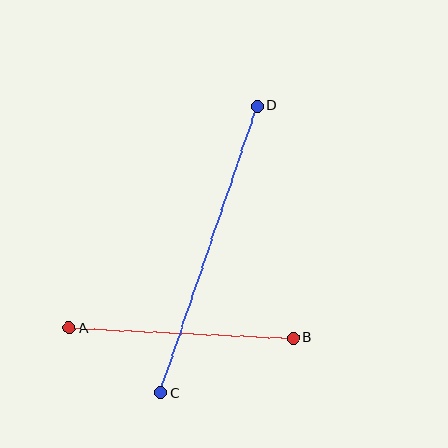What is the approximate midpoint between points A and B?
The midpoint is at approximately (181, 333) pixels.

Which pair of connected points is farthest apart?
Points C and D are farthest apart.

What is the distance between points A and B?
The distance is approximately 224 pixels.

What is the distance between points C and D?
The distance is approximately 303 pixels.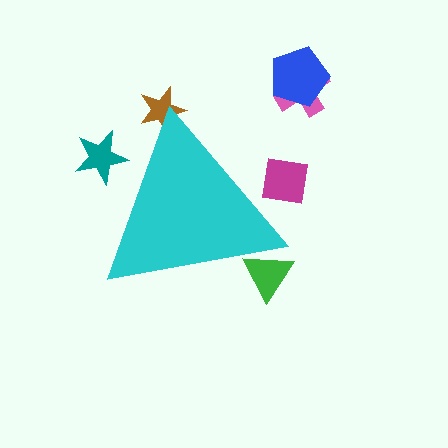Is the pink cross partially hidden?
No, the pink cross is fully visible.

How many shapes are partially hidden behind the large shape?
4 shapes are partially hidden.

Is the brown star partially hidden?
Yes, the brown star is partially hidden behind the cyan triangle.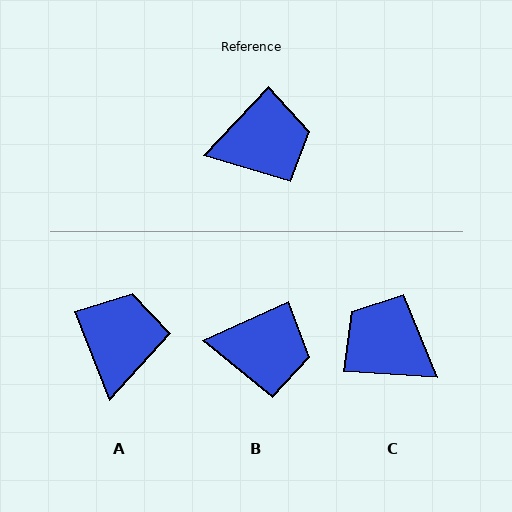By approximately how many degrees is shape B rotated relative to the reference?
Approximately 22 degrees clockwise.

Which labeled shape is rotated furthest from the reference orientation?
C, about 130 degrees away.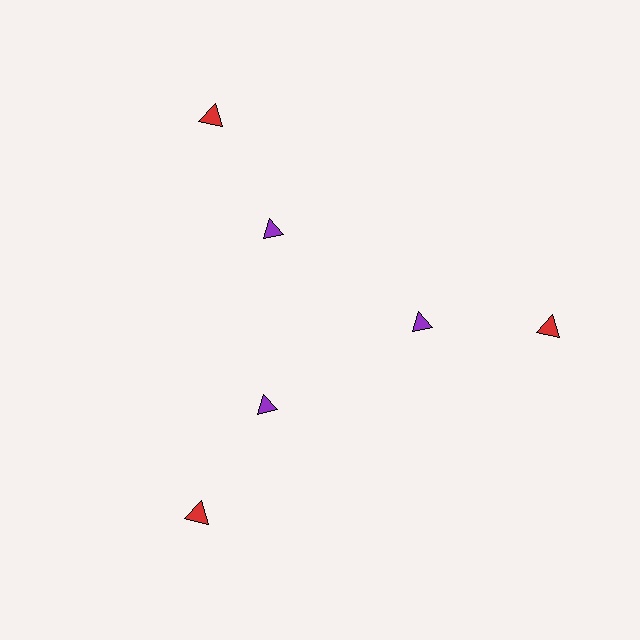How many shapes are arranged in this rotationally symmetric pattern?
There are 6 shapes, arranged in 3 groups of 2.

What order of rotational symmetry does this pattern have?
This pattern has 3-fold rotational symmetry.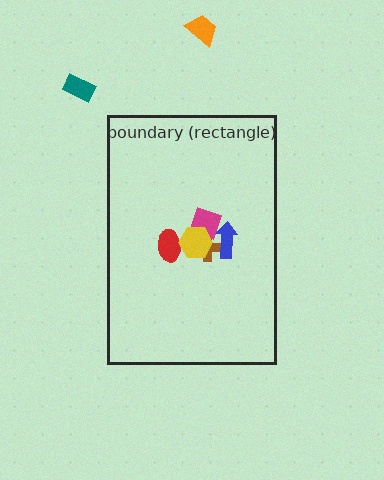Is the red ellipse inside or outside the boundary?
Inside.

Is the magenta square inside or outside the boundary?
Inside.